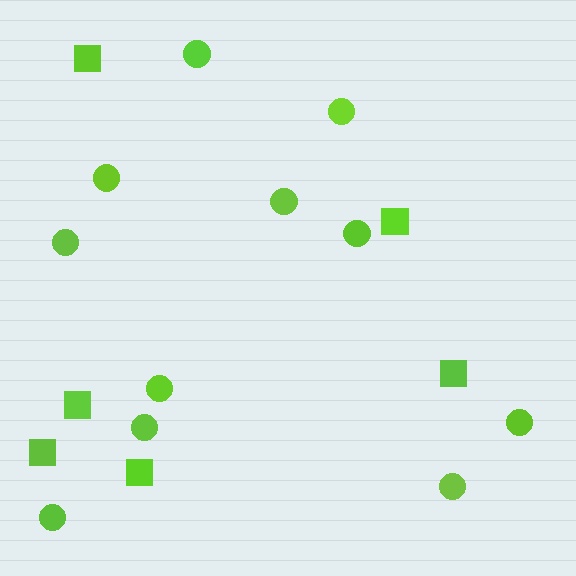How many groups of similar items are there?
There are 2 groups: one group of circles (11) and one group of squares (6).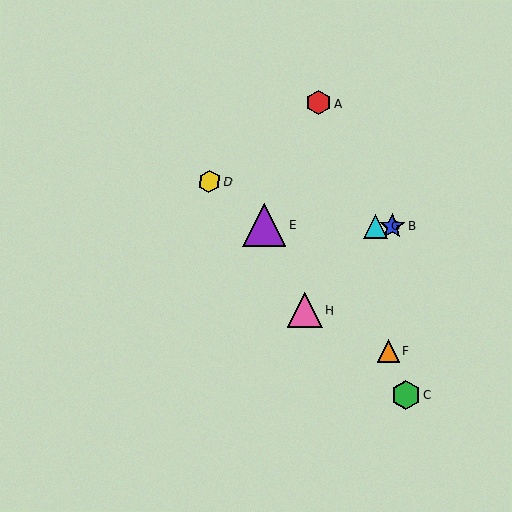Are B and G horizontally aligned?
Yes, both are at y≈226.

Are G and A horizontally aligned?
No, G is at y≈226 and A is at y≈103.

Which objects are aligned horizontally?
Objects B, E, G are aligned horizontally.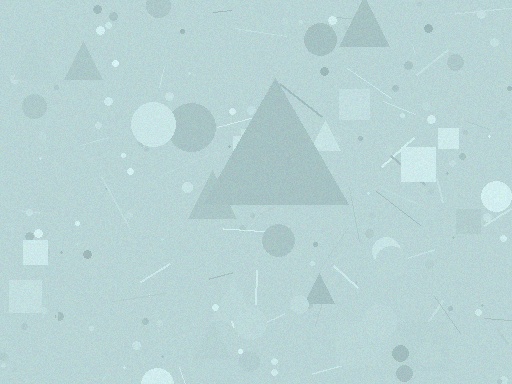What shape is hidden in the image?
A triangle is hidden in the image.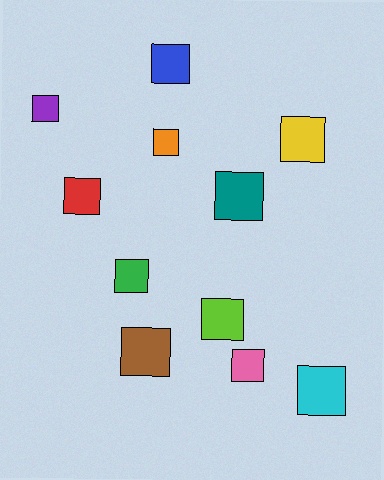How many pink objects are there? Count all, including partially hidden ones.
There is 1 pink object.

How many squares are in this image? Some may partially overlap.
There are 11 squares.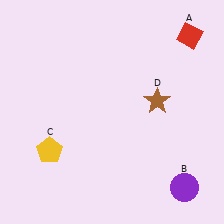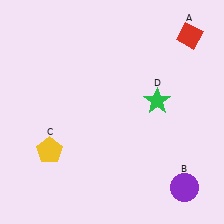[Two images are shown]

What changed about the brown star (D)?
In Image 1, D is brown. In Image 2, it changed to green.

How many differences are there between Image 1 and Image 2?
There is 1 difference between the two images.